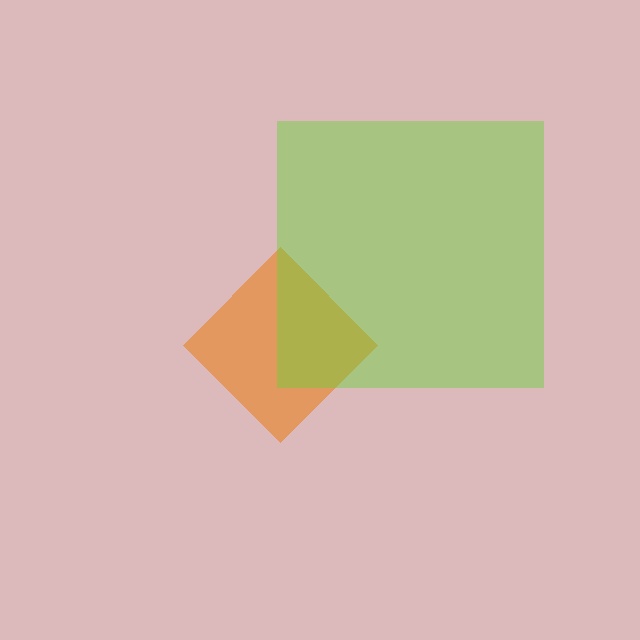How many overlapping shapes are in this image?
There are 2 overlapping shapes in the image.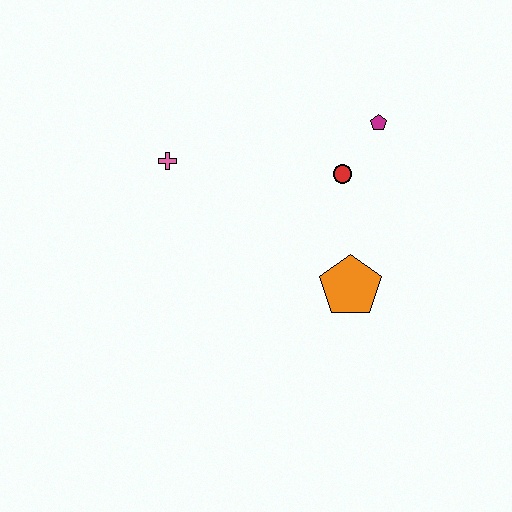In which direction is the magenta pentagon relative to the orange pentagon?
The magenta pentagon is above the orange pentagon.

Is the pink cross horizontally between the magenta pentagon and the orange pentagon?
No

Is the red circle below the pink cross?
Yes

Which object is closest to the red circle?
The magenta pentagon is closest to the red circle.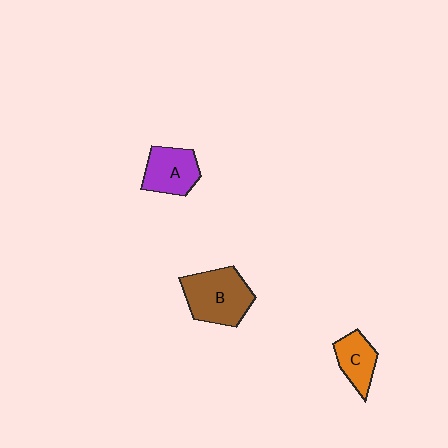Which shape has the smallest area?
Shape C (orange).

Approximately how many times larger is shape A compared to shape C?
Approximately 1.2 times.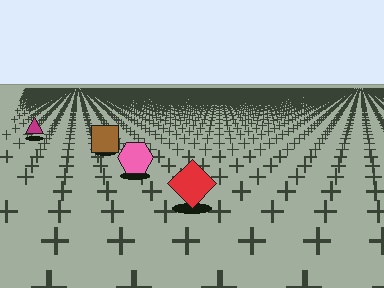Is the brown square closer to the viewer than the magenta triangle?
Yes. The brown square is closer — you can tell from the texture gradient: the ground texture is coarser near it.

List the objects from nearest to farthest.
From nearest to farthest: the red diamond, the pink hexagon, the brown square, the magenta triangle.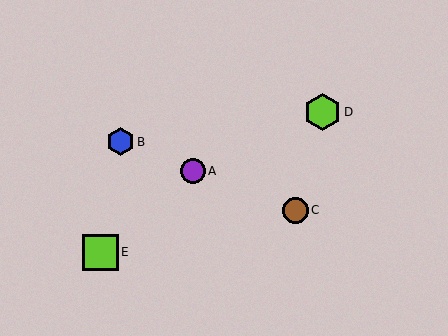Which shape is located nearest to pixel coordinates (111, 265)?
The lime square (labeled E) at (100, 252) is nearest to that location.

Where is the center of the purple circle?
The center of the purple circle is at (193, 171).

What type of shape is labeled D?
Shape D is a lime hexagon.